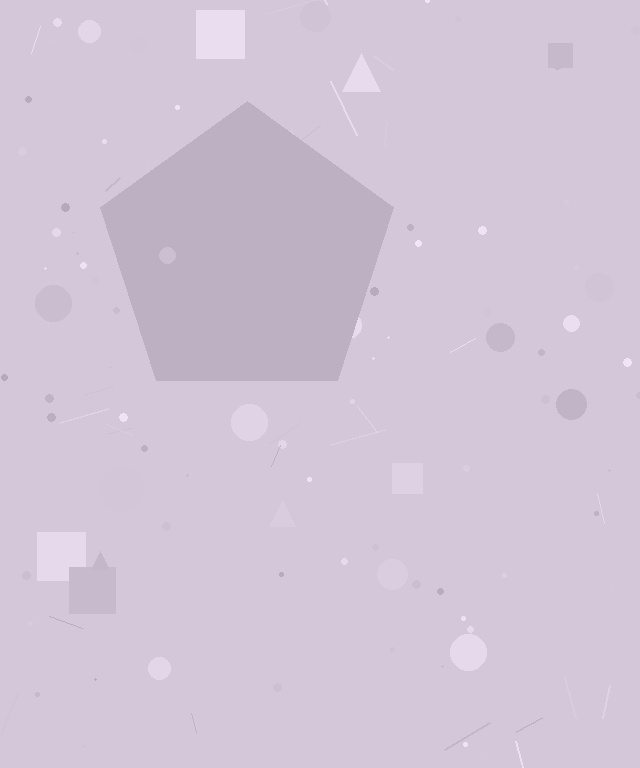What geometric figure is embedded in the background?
A pentagon is embedded in the background.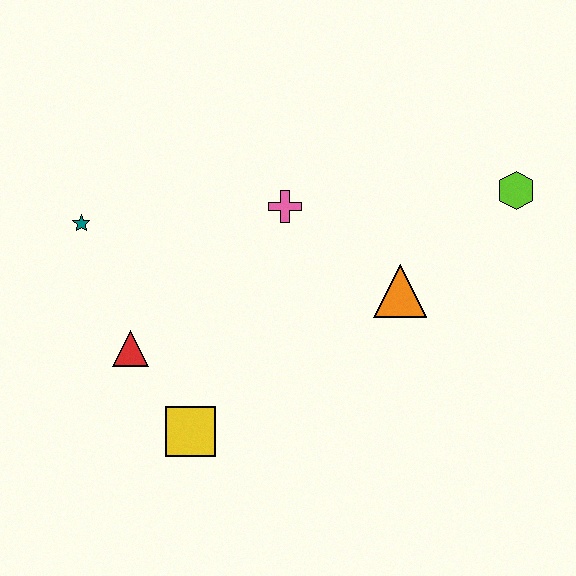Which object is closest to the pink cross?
The orange triangle is closest to the pink cross.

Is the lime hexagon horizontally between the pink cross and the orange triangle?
No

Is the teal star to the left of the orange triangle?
Yes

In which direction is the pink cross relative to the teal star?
The pink cross is to the right of the teal star.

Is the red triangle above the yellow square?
Yes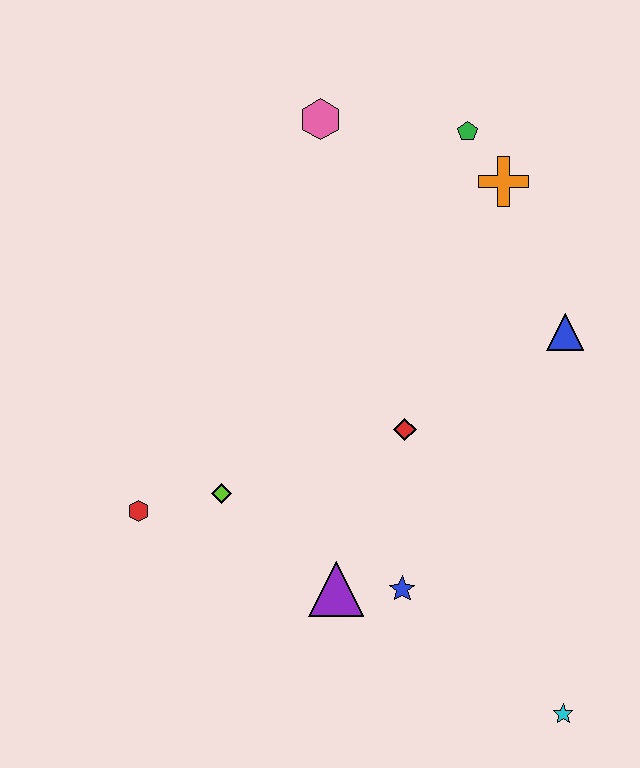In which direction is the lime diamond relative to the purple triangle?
The lime diamond is to the left of the purple triangle.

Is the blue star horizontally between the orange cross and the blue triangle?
No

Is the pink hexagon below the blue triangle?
No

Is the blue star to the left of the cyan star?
Yes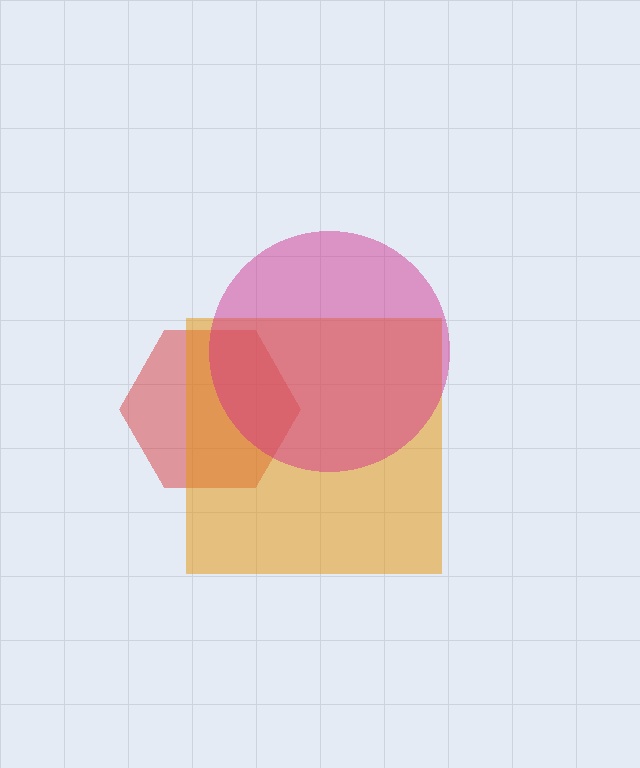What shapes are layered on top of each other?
The layered shapes are: a red hexagon, an orange square, a magenta circle.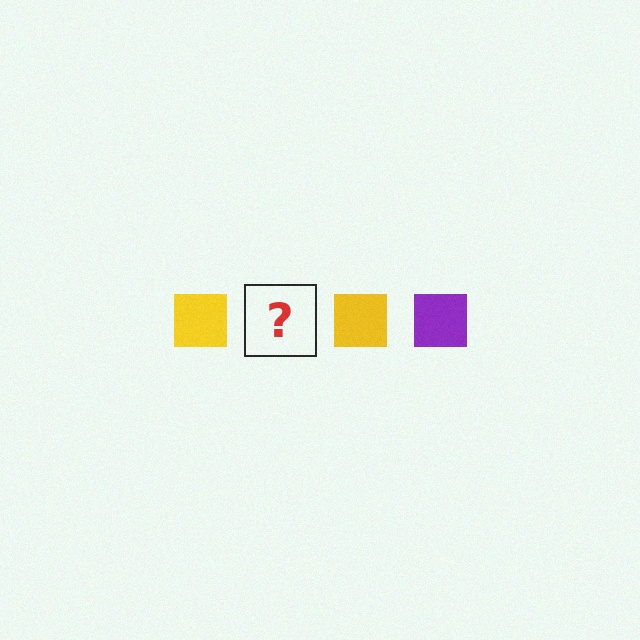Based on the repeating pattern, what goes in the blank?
The blank should be a purple square.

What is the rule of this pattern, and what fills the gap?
The rule is that the pattern cycles through yellow, purple squares. The gap should be filled with a purple square.